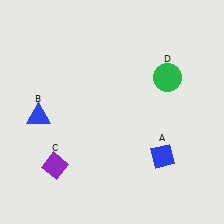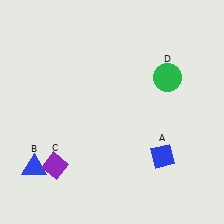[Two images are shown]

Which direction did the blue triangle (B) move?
The blue triangle (B) moved down.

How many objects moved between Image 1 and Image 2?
1 object moved between the two images.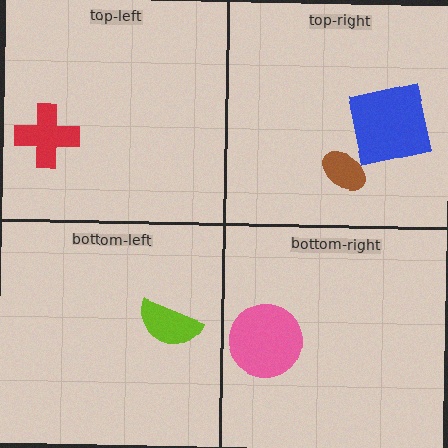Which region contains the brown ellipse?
The top-right region.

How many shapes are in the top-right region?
2.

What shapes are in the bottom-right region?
The pink circle.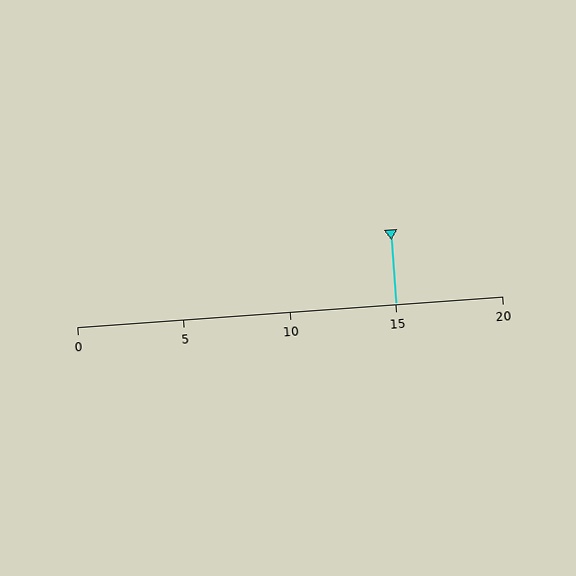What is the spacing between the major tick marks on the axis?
The major ticks are spaced 5 apart.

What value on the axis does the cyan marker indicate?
The marker indicates approximately 15.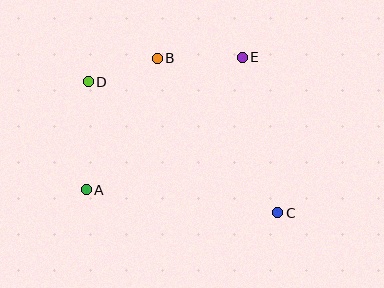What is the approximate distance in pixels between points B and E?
The distance between B and E is approximately 85 pixels.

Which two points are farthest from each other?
Points C and D are farthest from each other.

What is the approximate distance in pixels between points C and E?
The distance between C and E is approximately 159 pixels.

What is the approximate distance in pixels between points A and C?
The distance between A and C is approximately 193 pixels.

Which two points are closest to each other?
Points B and D are closest to each other.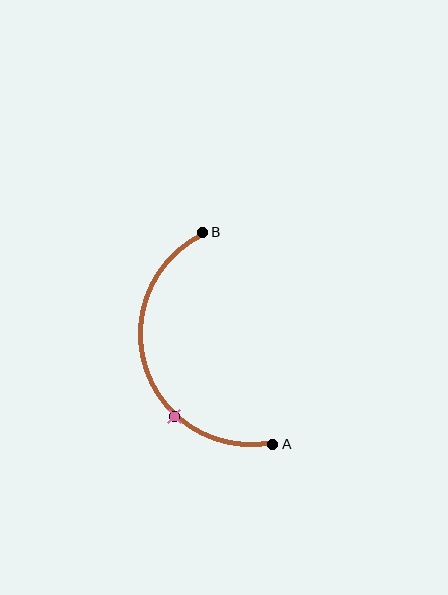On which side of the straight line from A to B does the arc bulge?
The arc bulges to the left of the straight line connecting A and B.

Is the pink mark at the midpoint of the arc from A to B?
No. The pink mark lies on the arc but is closer to endpoint A. The arc midpoint would be at the point on the curve equidistant along the arc from both A and B.